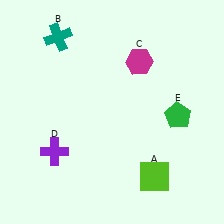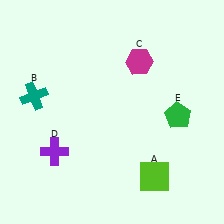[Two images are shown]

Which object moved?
The teal cross (B) moved down.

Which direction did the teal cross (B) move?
The teal cross (B) moved down.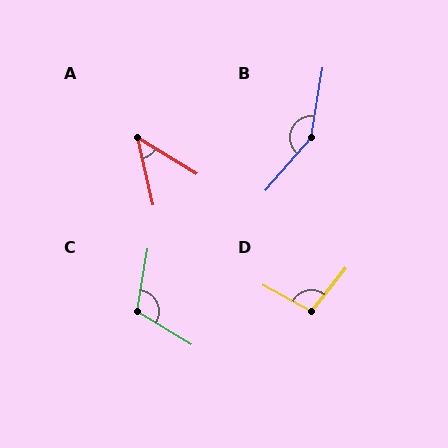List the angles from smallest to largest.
A (46°), D (100°), C (112°), B (148°).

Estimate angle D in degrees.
Approximately 100 degrees.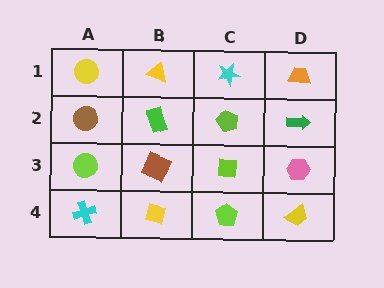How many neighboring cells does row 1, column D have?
2.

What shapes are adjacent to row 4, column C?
A lime square (row 3, column C), a yellow diamond (row 4, column B), a yellow trapezoid (row 4, column D).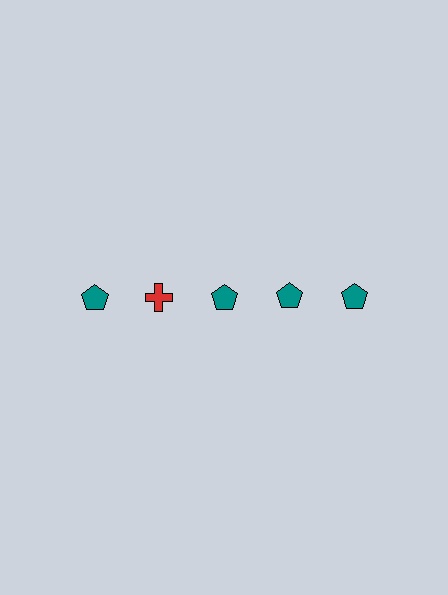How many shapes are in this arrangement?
There are 5 shapes arranged in a grid pattern.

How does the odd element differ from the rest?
It differs in both color (red instead of teal) and shape (cross instead of pentagon).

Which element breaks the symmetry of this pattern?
The red cross in the top row, second from left column breaks the symmetry. All other shapes are teal pentagons.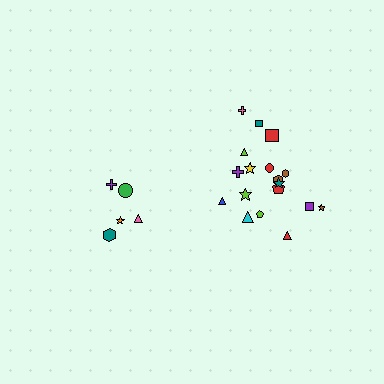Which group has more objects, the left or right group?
The right group.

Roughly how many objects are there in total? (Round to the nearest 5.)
Roughly 25 objects in total.